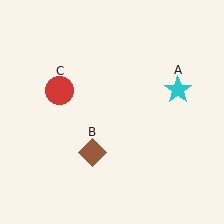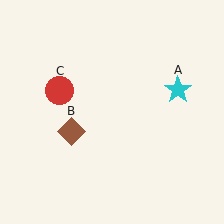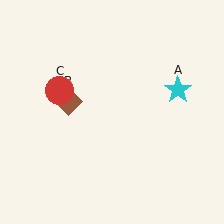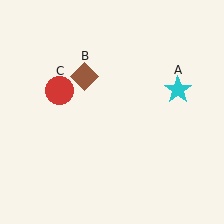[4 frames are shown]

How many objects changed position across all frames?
1 object changed position: brown diamond (object B).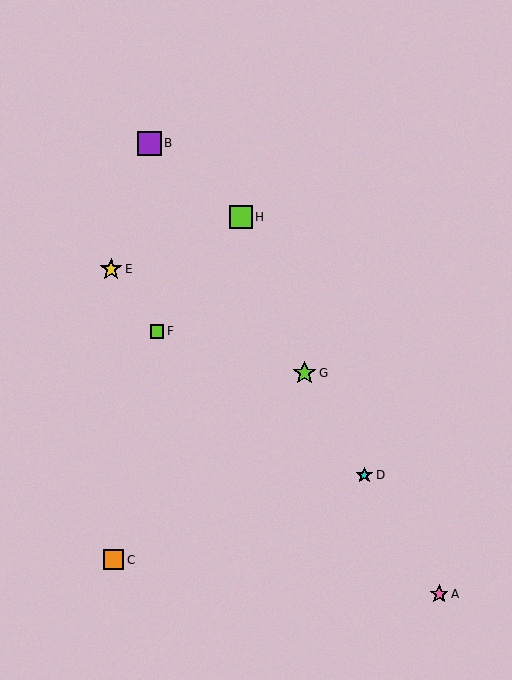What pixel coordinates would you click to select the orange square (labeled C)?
Click at (114, 560) to select the orange square C.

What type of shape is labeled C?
Shape C is an orange square.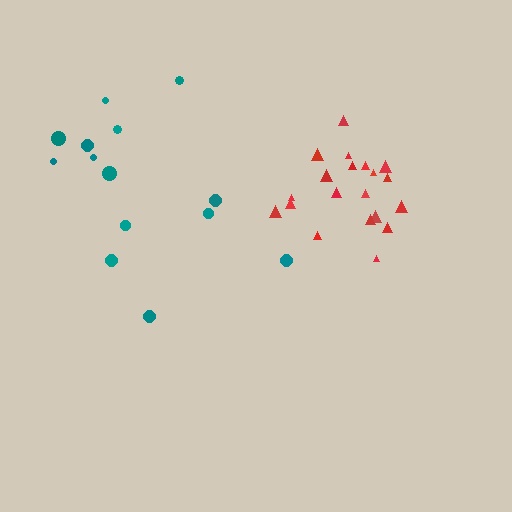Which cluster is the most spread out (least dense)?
Teal.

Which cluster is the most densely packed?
Red.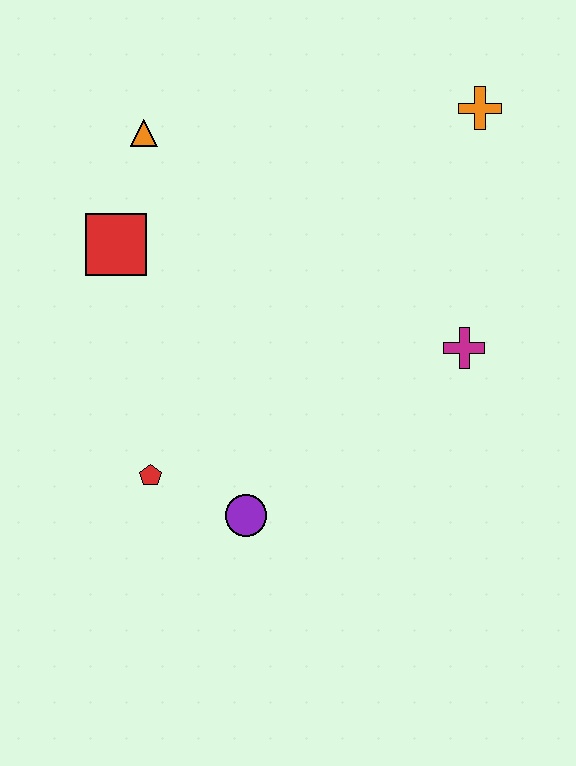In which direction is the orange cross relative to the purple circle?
The orange cross is above the purple circle.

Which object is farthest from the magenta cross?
The orange triangle is farthest from the magenta cross.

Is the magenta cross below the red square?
Yes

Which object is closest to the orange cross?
The magenta cross is closest to the orange cross.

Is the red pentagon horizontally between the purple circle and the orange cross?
No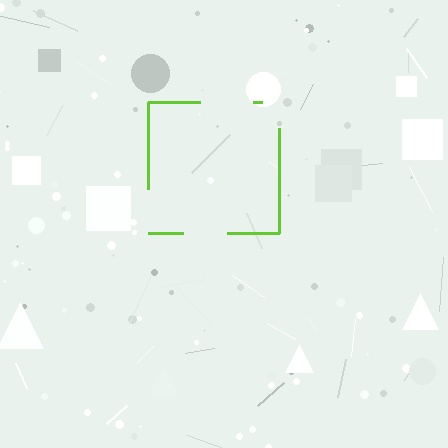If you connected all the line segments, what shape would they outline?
They would outline a square.